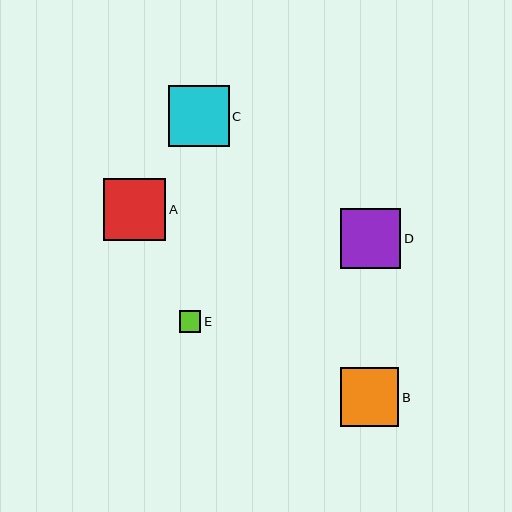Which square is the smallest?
Square E is the smallest with a size of approximately 22 pixels.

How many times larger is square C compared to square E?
Square C is approximately 2.8 times the size of square E.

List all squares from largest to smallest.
From largest to smallest: A, C, D, B, E.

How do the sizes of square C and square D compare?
Square C and square D are approximately the same size.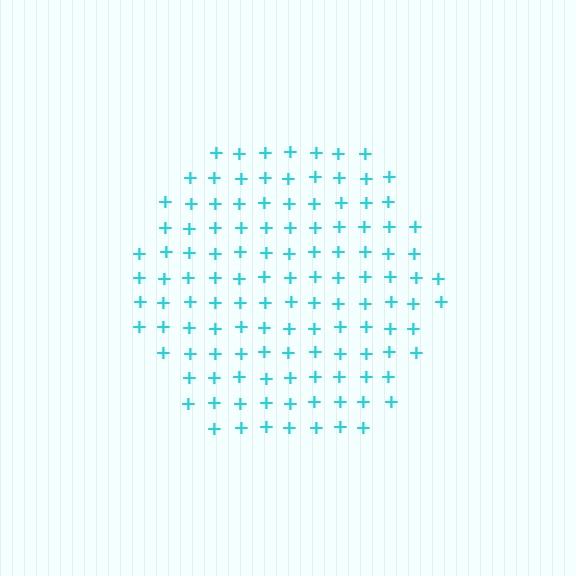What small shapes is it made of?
It is made of small plus signs.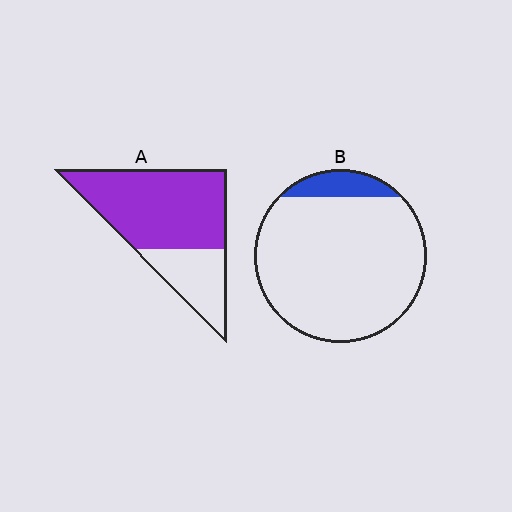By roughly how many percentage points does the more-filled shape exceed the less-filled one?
By roughly 60 percentage points (A over B).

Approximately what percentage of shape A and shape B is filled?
A is approximately 70% and B is approximately 10%.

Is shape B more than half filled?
No.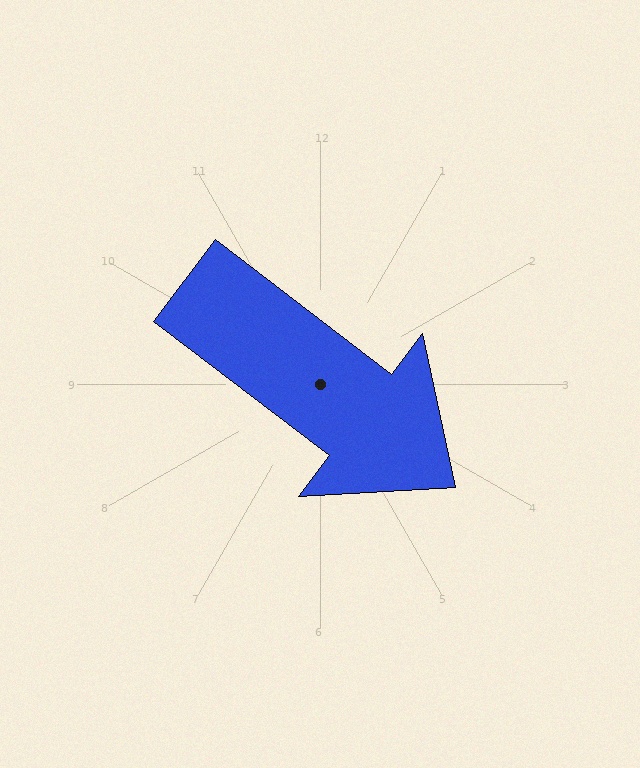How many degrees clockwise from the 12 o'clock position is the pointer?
Approximately 127 degrees.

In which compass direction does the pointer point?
Southeast.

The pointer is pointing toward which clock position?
Roughly 4 o'clock.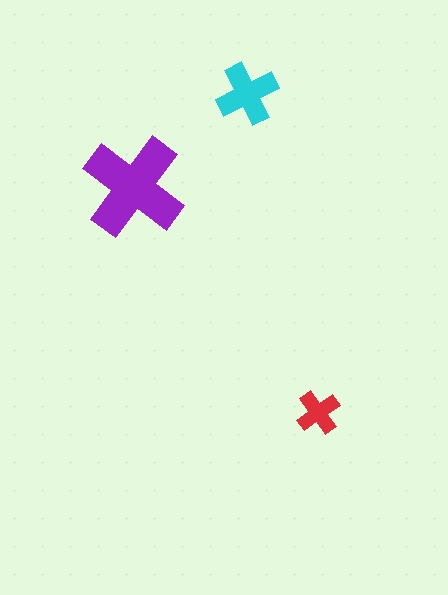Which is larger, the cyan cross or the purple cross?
The purple one.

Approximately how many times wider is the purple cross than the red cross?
About 2.5 times wider.